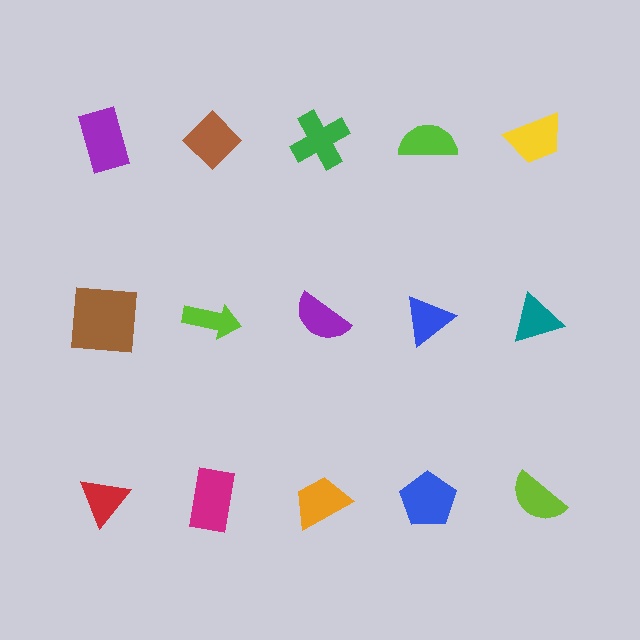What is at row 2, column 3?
A purple semicircle.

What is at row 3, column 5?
A lime semicircle.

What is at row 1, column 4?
A lime semicircle.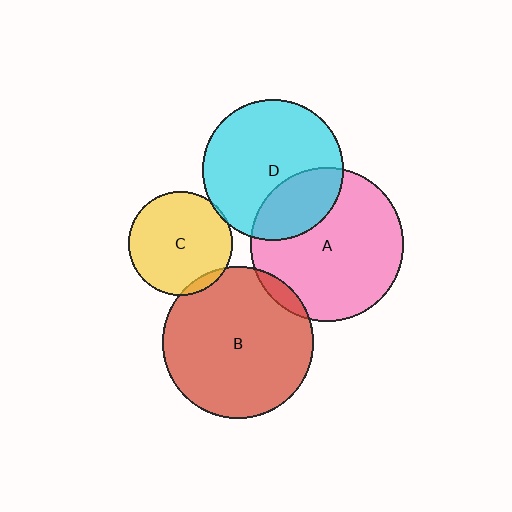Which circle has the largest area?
Circle A (pink).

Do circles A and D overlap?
Yes.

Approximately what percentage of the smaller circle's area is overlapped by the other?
Approximately 30%.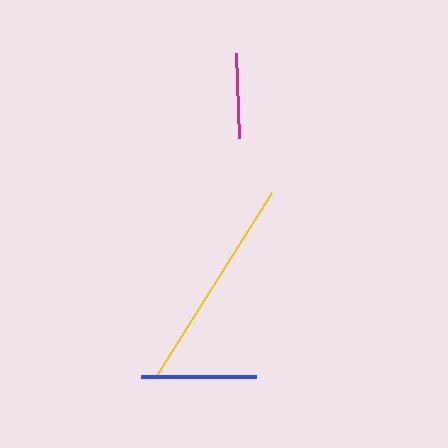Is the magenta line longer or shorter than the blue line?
The blue line is longer than the magenta line.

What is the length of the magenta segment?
The magenta segment is approximately 85 pixels long.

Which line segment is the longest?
The yellow line is the longest at approximately 219 pixels.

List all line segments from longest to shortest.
From longest to shortest: yellow, blue, magenta.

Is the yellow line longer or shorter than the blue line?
The yellow line is longer than the blue line.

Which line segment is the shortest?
The magenta line is the shortest at approximately 85 pixels.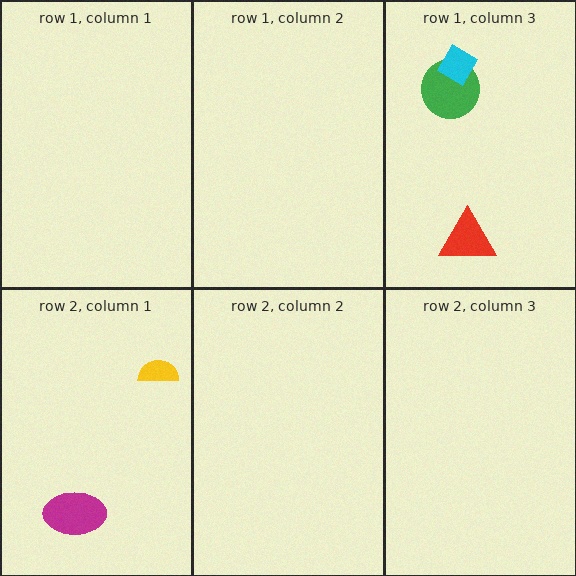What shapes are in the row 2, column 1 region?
The magenta ellipse, the yellow semicircle.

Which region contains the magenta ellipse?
The row 2, column 1 region.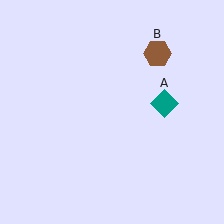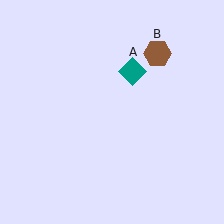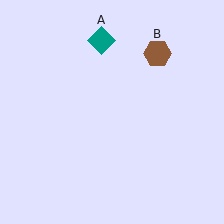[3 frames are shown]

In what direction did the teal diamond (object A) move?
The teal diamond (object A) moved up and to the left.